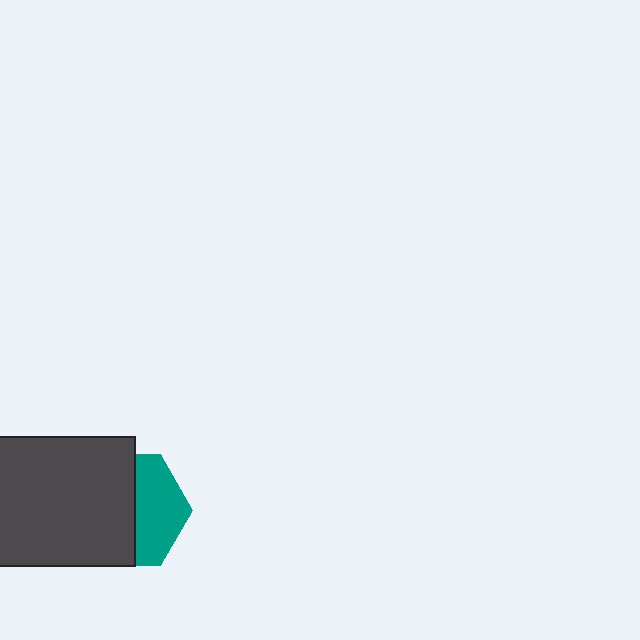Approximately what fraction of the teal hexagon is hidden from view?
Roughly 58% of the teal hexagon is hidden behind the dark gray rectangle.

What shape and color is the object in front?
The object in front is a dark gray rectangle.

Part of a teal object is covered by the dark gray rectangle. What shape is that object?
It is a hexagon.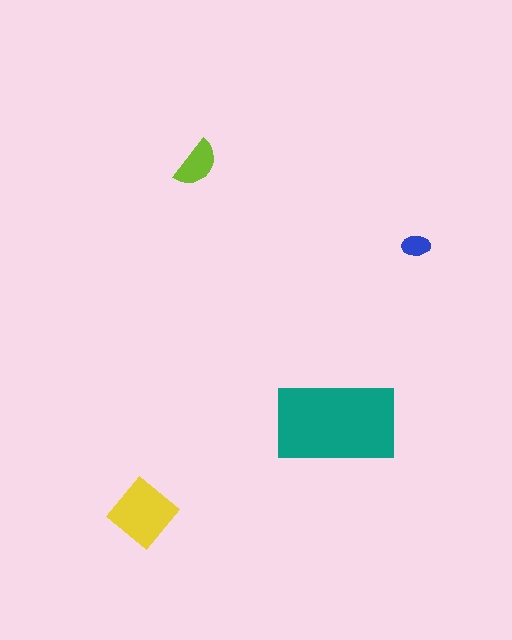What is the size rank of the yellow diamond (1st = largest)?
2nd.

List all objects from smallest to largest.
The blue ellipse, the lime semicircle, the yellow diamond, the teal rectangle.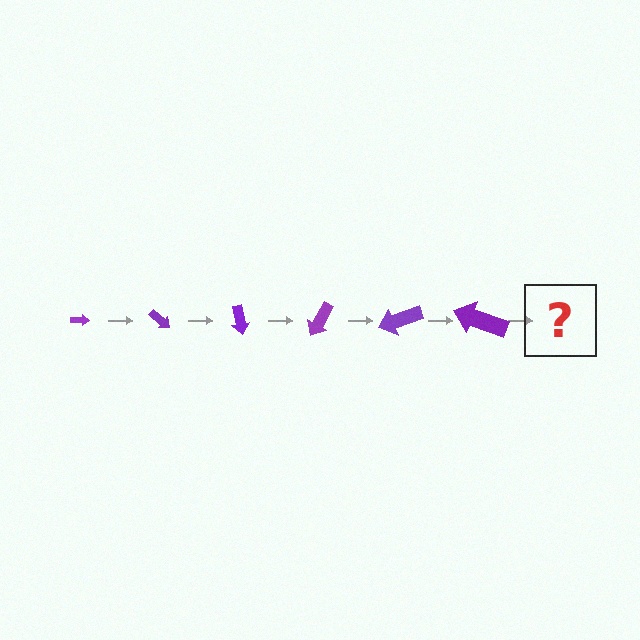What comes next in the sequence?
The next element should be an arrow, larger than the previous one and rotated 240 degrees from the start.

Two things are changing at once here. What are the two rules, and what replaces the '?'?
The two rules are that the arrow grows larger each step and it rotates 40 degrees each step. The '?' should be an arrow, larger than the previous one and rotated 240 degrees from the start.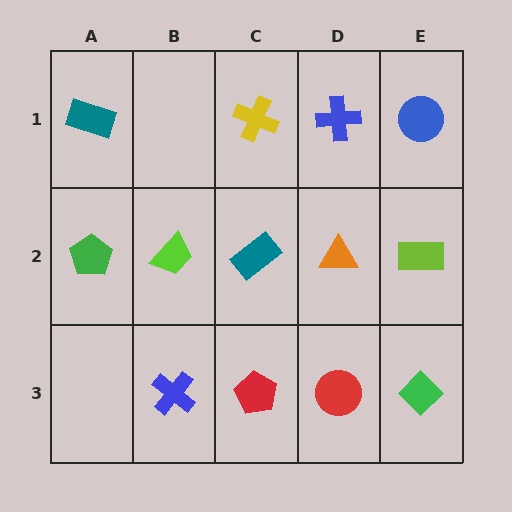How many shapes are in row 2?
5 shapes.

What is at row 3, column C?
A red pentagon.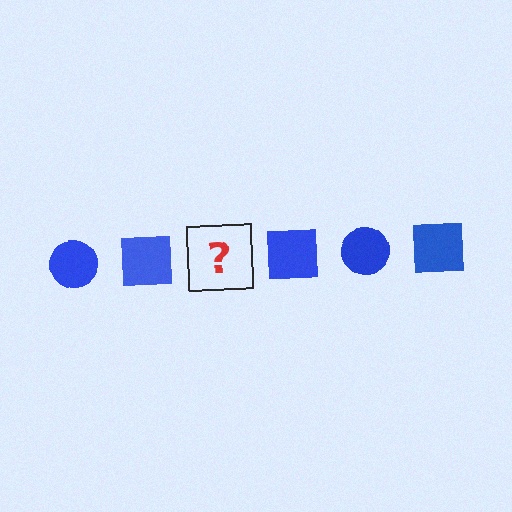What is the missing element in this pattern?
The missing element is a blue circle.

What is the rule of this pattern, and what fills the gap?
The rule is that the pattern cycles through circle, square shapes in blue. The gap should be filled with a blue circle.